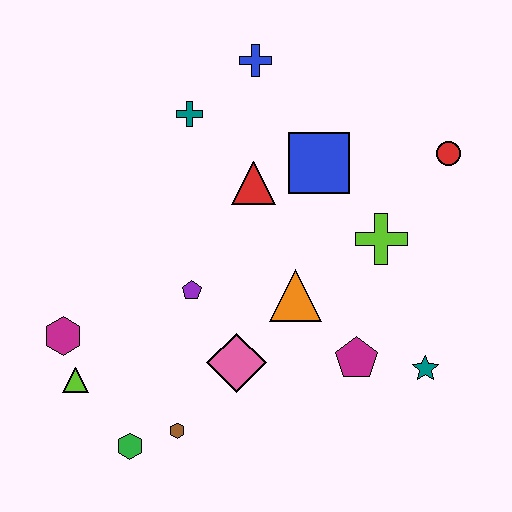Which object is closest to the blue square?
The red triangle is closest to the blue square.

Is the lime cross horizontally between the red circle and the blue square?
Yes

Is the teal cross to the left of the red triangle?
Yes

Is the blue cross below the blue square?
No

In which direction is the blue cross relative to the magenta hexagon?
The blue cross is above the magenta hexagon.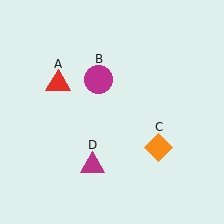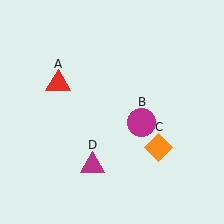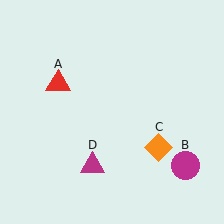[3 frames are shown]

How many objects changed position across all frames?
1 object changed position: magenta circle (object B).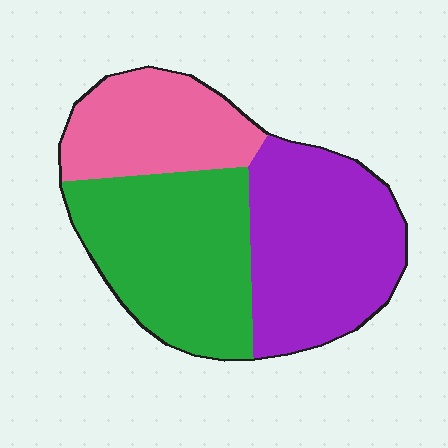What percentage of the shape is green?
Green covers roughly 40% of the shape.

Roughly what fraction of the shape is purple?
Purple takes up between a third and a half of the shape.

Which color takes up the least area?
Pink, at roughly 25%.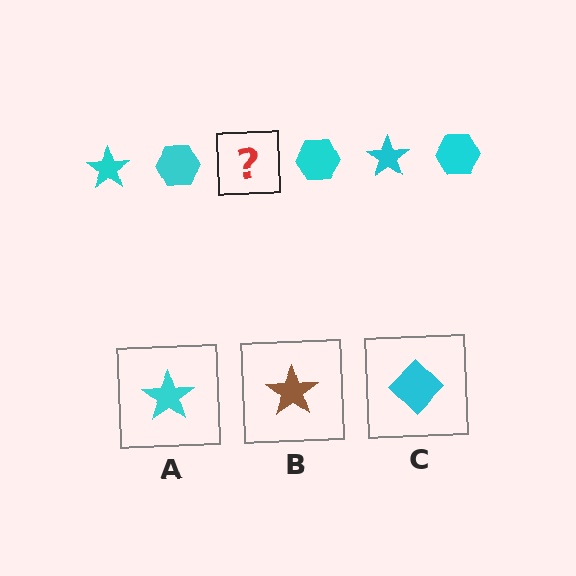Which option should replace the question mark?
Option A.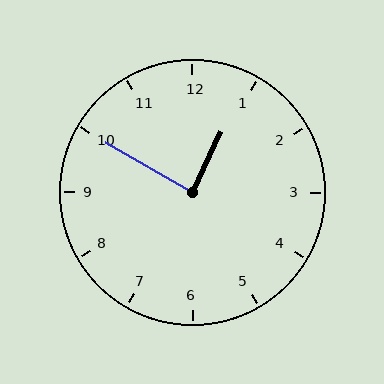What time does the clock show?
12:50.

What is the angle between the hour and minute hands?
Approximately 85 degrees.